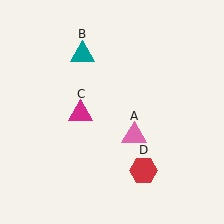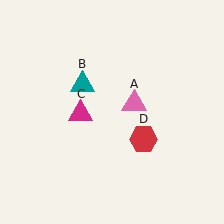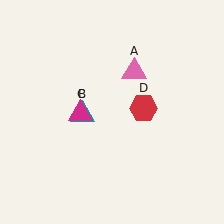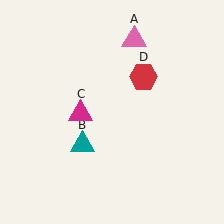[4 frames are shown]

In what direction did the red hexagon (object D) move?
The red hexagon (object D) moved up.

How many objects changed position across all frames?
3 objects changed position: pink triangle (object A), teal triangle (object B), red hexagon (object D).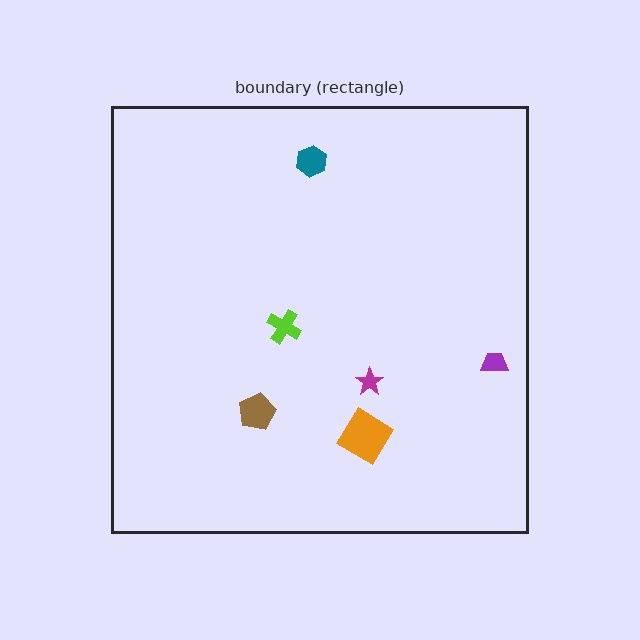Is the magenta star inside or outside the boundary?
Inside.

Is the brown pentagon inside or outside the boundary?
Inside.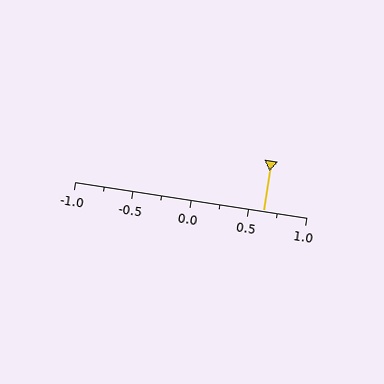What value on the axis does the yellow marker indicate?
The marker indicates approximately 0.62.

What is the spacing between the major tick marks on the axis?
The major ticks are spaced 0.5 apart.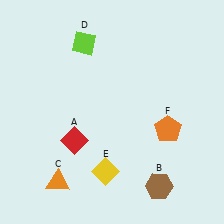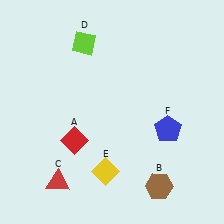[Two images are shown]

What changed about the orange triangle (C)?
In Image 1, C is orange. In Image 2, it changed to red.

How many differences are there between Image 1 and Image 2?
There are 2 differences between the two images.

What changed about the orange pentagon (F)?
In Image 1, F is orange. In Image 2, it changed to blue.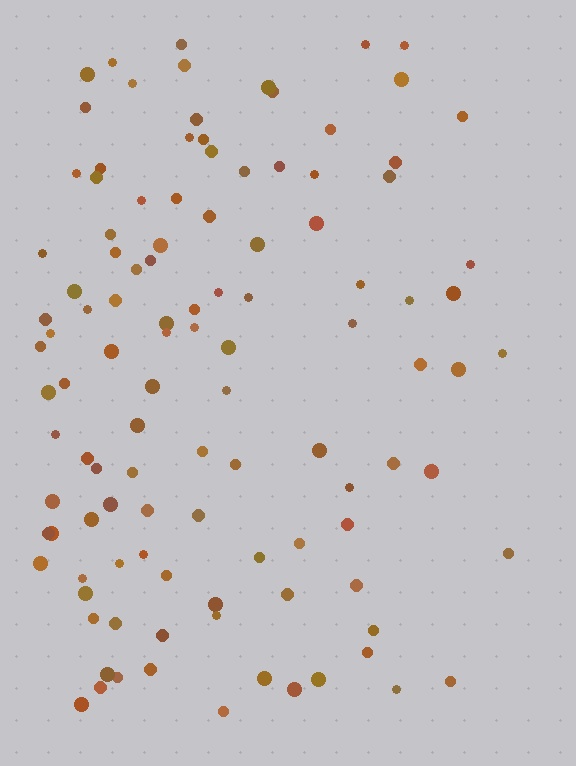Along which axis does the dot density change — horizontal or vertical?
Horizontal.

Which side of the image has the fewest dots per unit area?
The right.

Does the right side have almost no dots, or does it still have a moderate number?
Still a moderate number, just noticeably fewer than the left.